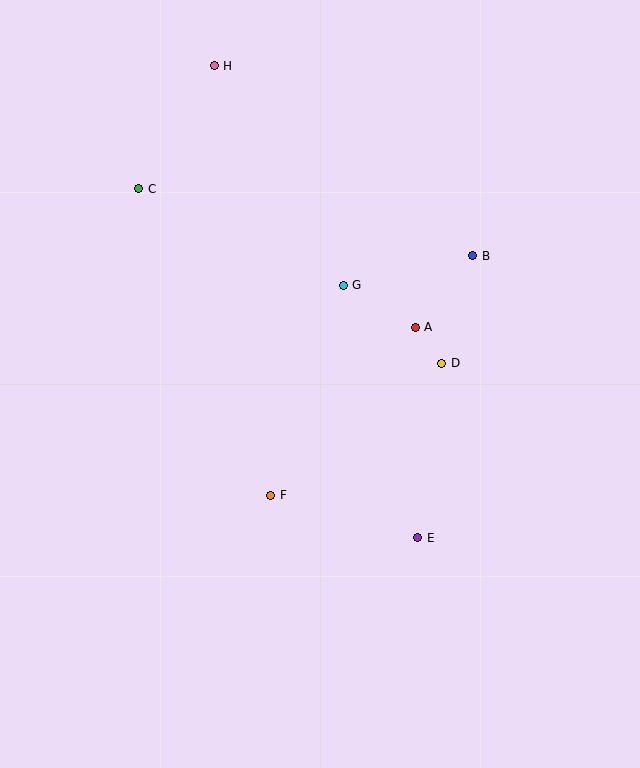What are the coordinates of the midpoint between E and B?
The midpoint between E and B is at (445, 397).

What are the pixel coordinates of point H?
Point H is at (214, 66).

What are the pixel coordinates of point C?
Point C is at (139, 189).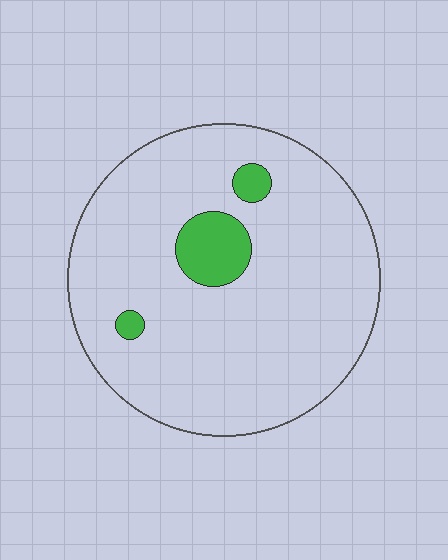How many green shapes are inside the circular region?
3.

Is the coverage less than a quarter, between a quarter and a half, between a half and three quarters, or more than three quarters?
Less than a quarter.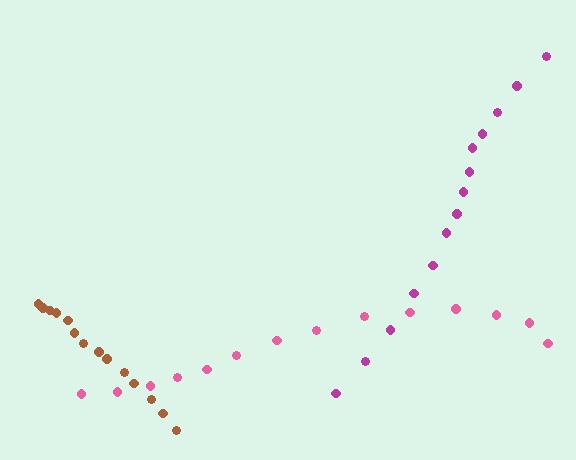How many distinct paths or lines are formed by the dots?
There are 3 distinct paths.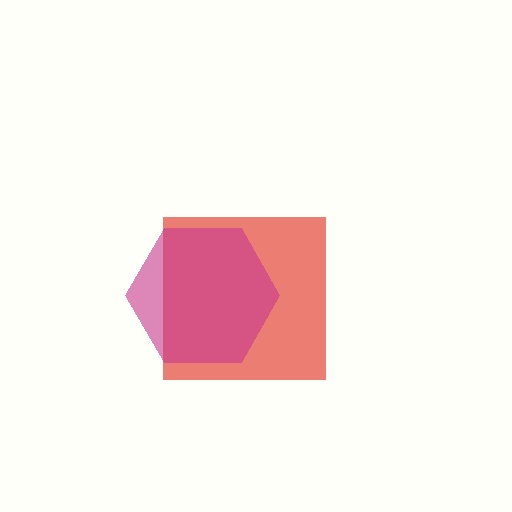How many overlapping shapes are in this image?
There are 2 overlapping shapes in the image.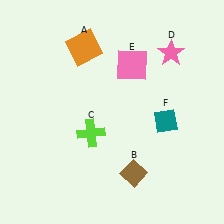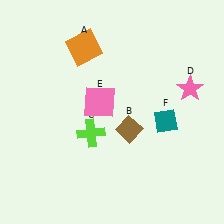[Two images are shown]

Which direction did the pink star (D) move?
The pink star (D) moved down.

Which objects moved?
The objects that moved are: the brown diamond (B), the pink star (D), the pink square (E).